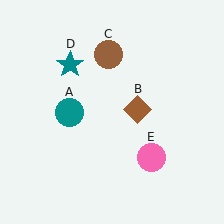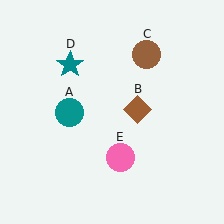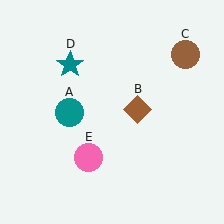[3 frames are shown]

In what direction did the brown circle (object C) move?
The brown circle (object C) moved right.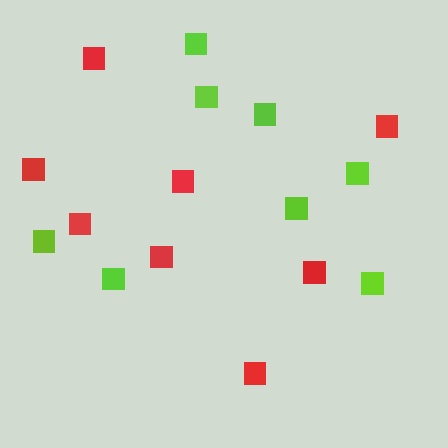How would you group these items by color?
There are 2 groups: one group of red squares (8) and one group of lime squares (8).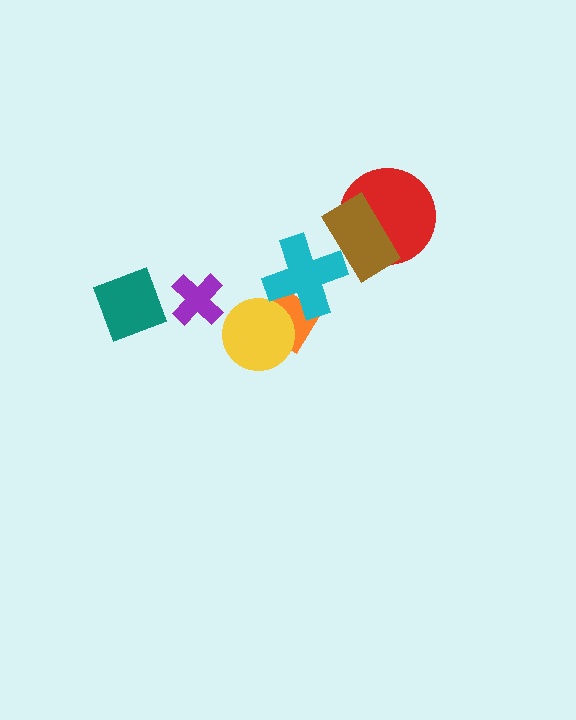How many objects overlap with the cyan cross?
2 objects overlap with the cyan cross.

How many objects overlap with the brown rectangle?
2 objects overlap with the brown rectangle.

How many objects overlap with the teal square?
0 objects overlap with the teal square.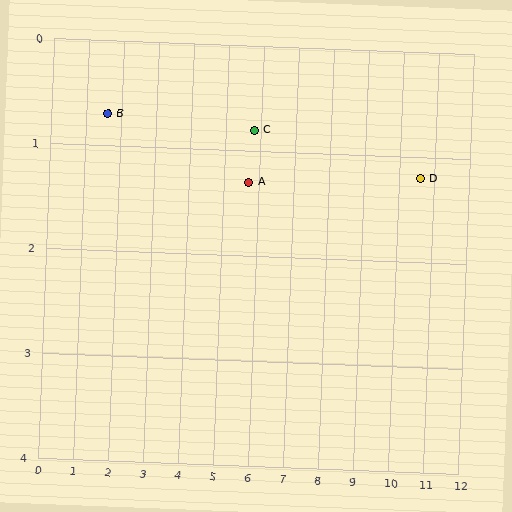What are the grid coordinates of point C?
Point C is at approximately (5.8, 0.8).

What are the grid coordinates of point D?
Point D is at approximately (10.6, 1.2).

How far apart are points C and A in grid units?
Points C and A are about 0.5 grid units apart.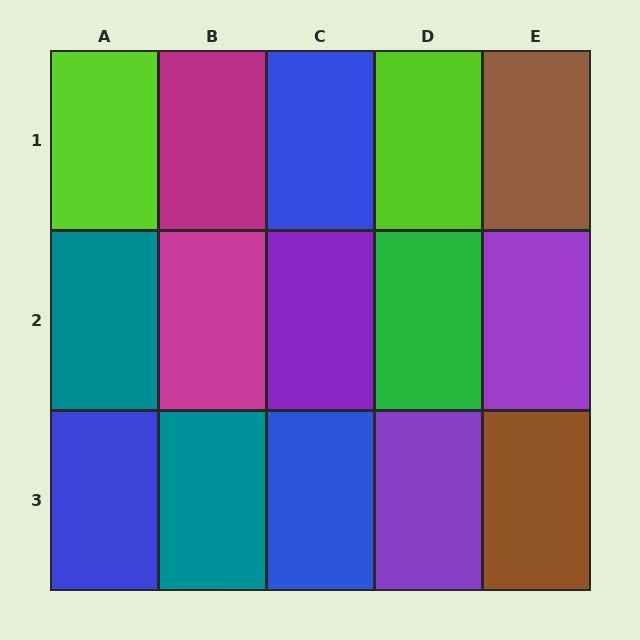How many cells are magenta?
2 cells are magenta.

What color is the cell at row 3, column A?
Blue.